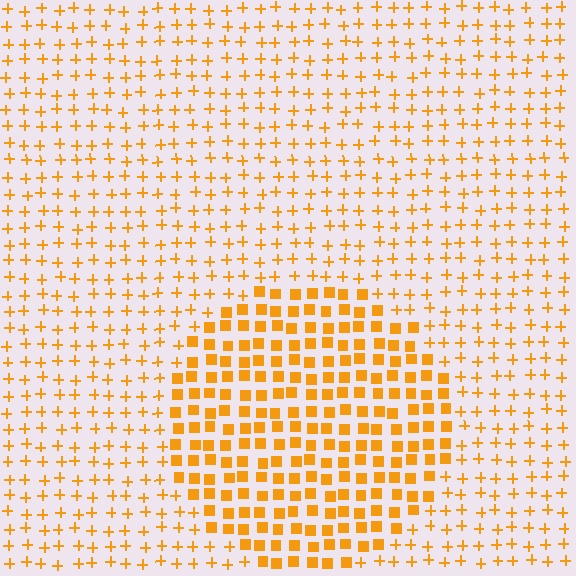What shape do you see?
I see a circle.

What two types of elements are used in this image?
The image uses squares inside the circle region and plus signs outside it.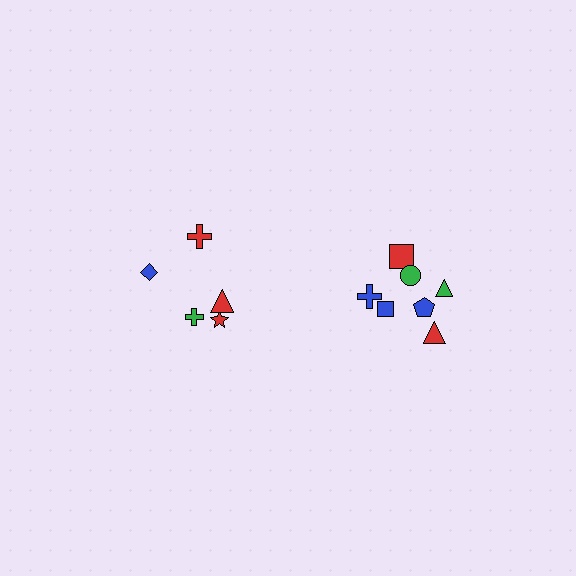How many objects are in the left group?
There are 5 objects.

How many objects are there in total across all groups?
There are 12 objects.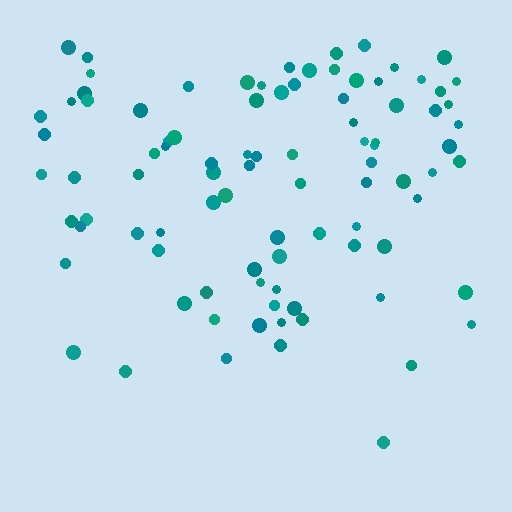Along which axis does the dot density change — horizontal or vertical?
Vertical.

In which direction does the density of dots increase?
From bottom to top, with the top side densest.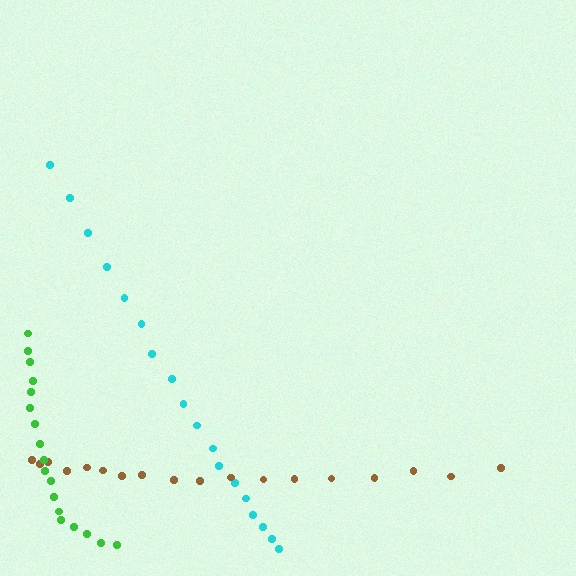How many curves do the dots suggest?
There are 3 distinct paths.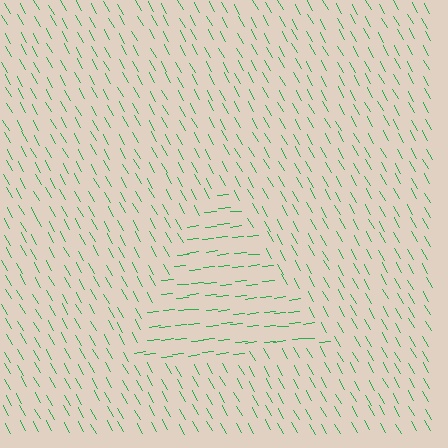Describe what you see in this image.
The image is filled with small green line segments. A triangle region in the image has lines oriented differently from the surrounding lines, creating a visible texture boundary.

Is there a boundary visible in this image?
Yes, there is a texture boundary formed by a change in line orientation.